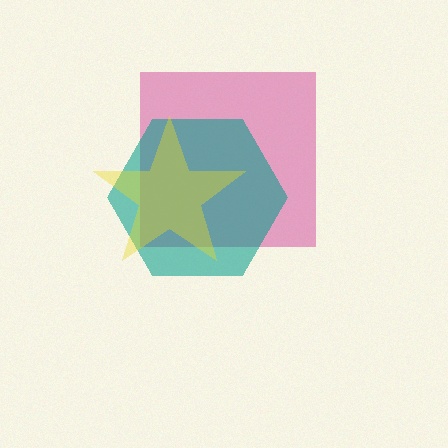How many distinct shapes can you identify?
There are 3 distinct shapes: a magenta square, a teal hexagon, a yellow star.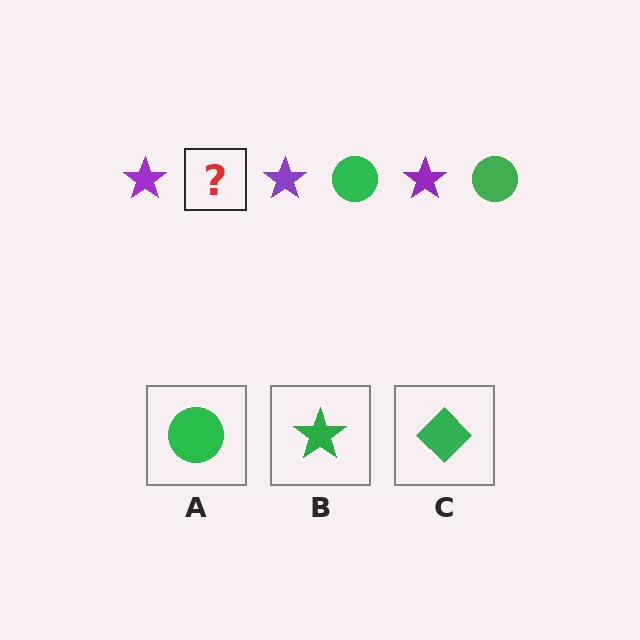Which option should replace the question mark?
Option A.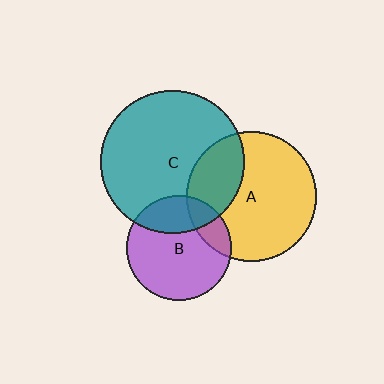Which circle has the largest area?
Circle C (teal).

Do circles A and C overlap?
Yes.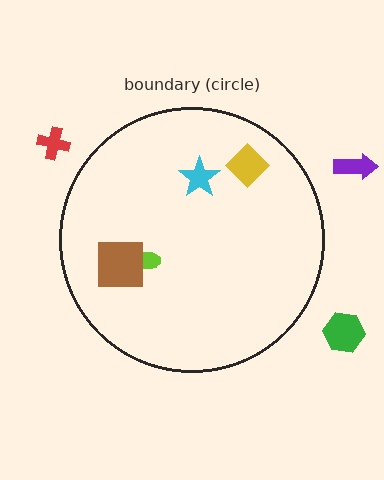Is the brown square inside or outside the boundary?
Inside.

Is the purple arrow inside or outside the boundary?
Outside.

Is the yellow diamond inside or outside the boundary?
Inside.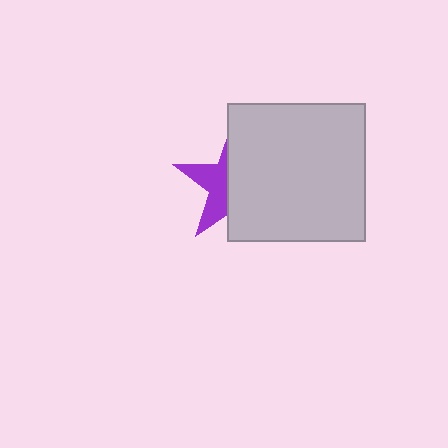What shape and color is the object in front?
The object in front is a light gray square.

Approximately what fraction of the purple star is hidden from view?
Roughly 61% of the purple star is hidden behind the light gray square.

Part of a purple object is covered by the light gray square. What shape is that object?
It is a star.